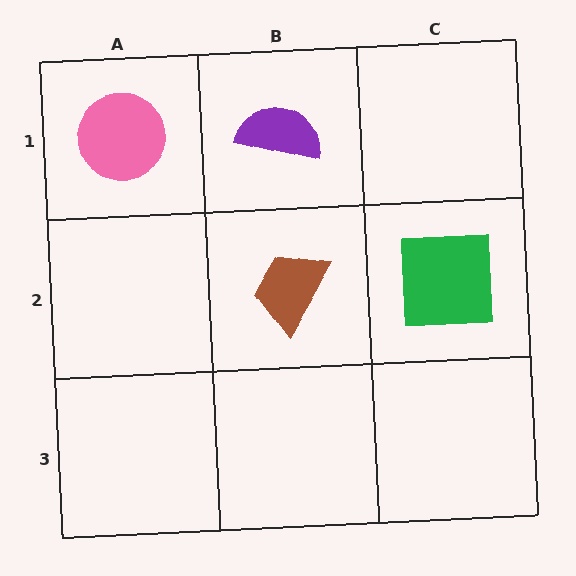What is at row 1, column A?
A pink circle.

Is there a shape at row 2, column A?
No, that cell is empty.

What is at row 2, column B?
A brown trapezoid.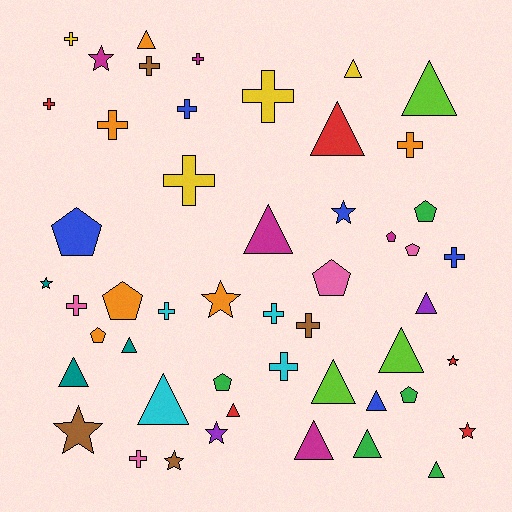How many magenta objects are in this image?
There are 5 magenta objects.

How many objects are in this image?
There are 50 objects.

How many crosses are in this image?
There are 16 crosses.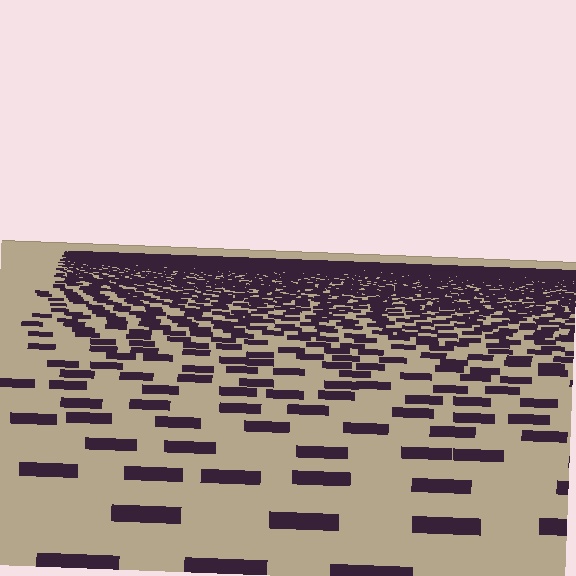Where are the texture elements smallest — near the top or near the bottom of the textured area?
Near the top.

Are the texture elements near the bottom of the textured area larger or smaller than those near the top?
Larger. Near the bottom, elements are closer to the viewer and appear at a bigger on-screen size.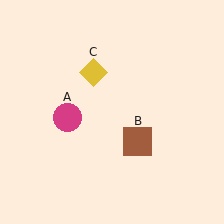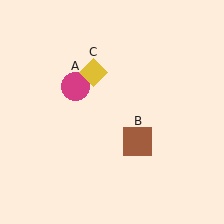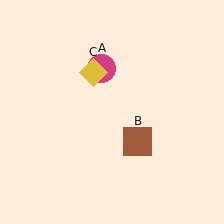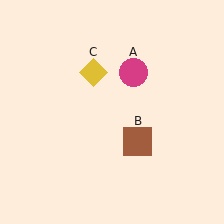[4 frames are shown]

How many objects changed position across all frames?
1 object changed position: magenta circle (object A).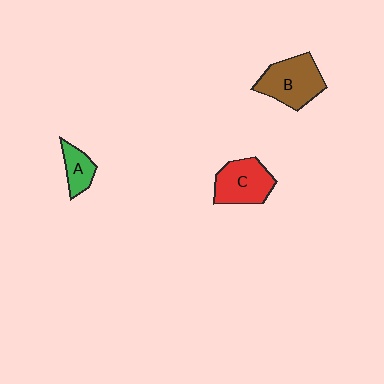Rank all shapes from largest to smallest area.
From largest to smallest: B (brown), C (red), A (green).